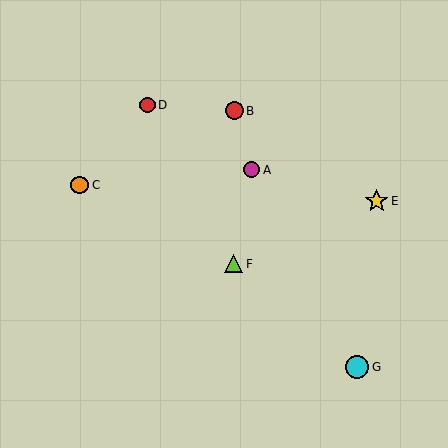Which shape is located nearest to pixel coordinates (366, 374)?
The cyan circle (labeled G) at (357, 367) is nearest to that location.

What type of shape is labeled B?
Shape B is a red circle.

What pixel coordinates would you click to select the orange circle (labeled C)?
Click at (80, 185) to select the orange circle C.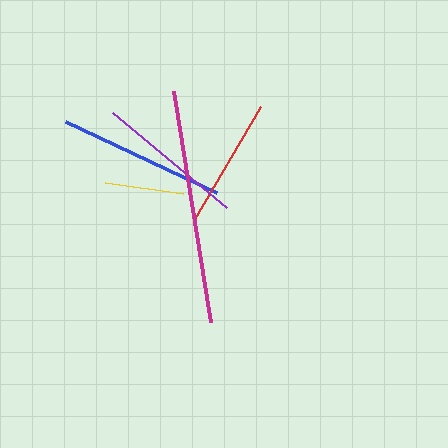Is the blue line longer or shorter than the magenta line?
The magenta line is longer than the blue line.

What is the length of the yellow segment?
The yellow segment is approximately 79 pixels long.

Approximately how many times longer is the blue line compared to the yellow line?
The blue line is approximately 2.1 times the length of the yellow line.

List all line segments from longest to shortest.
From longest to shortest: magenta, blue, purple, red, yellow.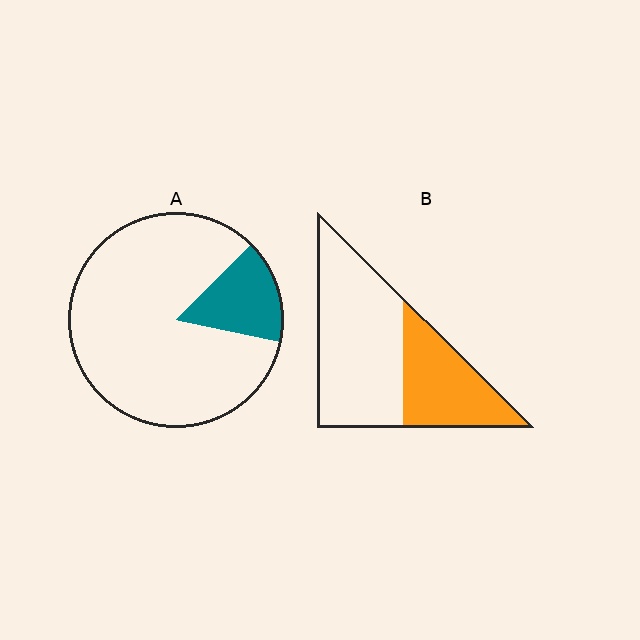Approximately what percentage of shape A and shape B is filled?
A is approximately 15% and B is approximately 35%.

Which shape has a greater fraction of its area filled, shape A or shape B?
Shape B.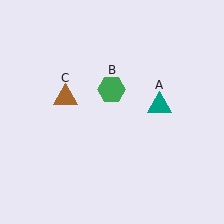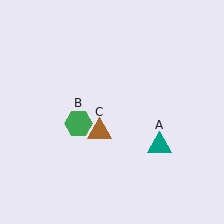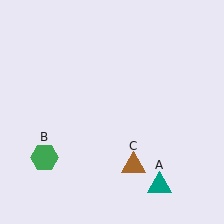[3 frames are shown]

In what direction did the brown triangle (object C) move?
The brown triangle (object C) moved down and to the right.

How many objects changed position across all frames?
3 objects changed position: teal triangle (object A), green hexagon (object B), brown triangle (object C).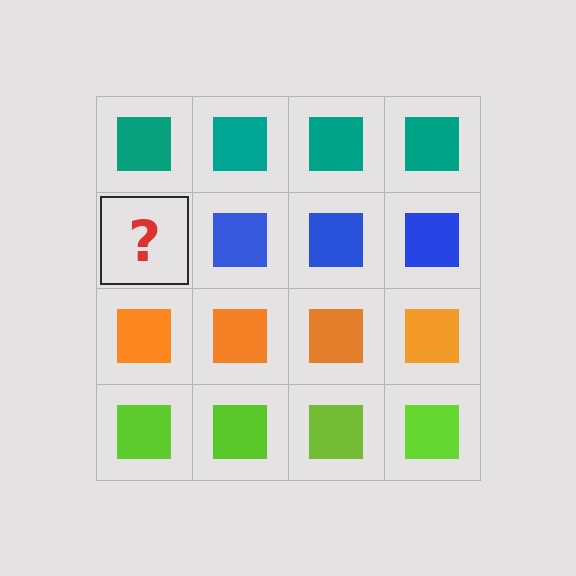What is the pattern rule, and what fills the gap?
The rule is that each row has a consistent color. The gap should be filled with a blue square.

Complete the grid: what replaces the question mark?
The question mark should be replaced with a blue square.